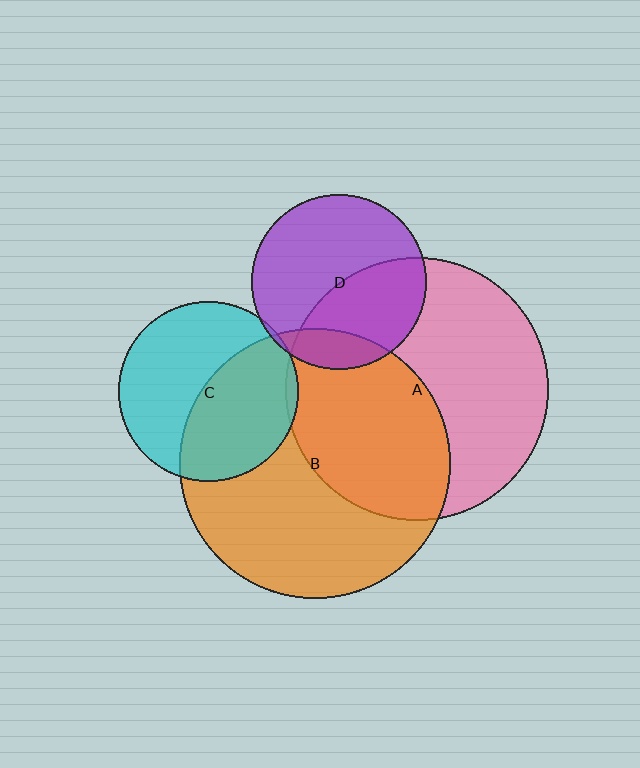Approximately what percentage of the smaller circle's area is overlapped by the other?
Approximately 45%.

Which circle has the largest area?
Circle B (orange).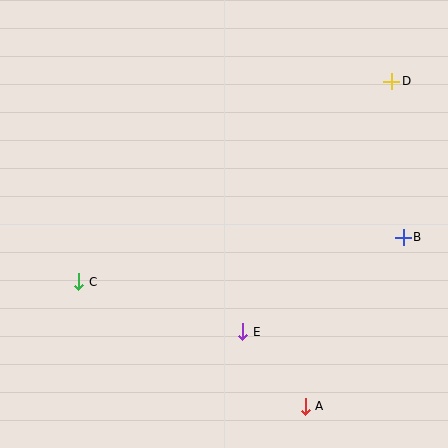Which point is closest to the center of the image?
Point E at (243, 332) is closest to the center.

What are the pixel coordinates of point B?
Point B is at (403, 237).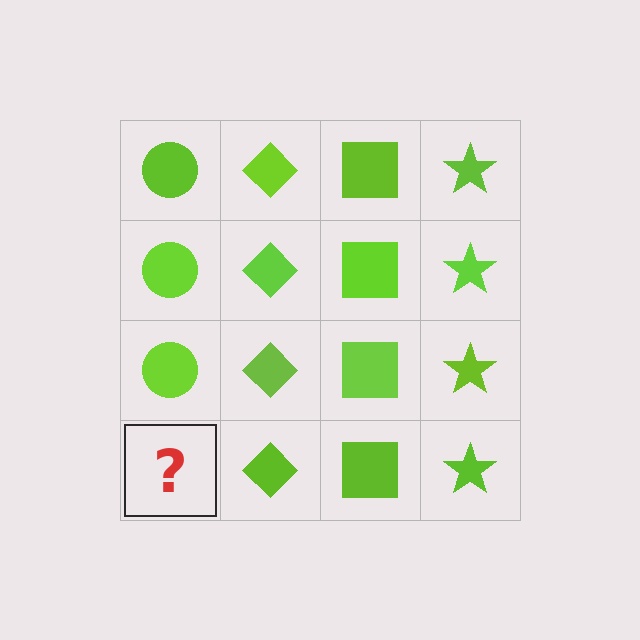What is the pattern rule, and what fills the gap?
The rule is that each column has a consistent shape. The gap should be filled with a lime circle.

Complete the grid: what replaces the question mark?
The question mark should be replaced with a lime circle.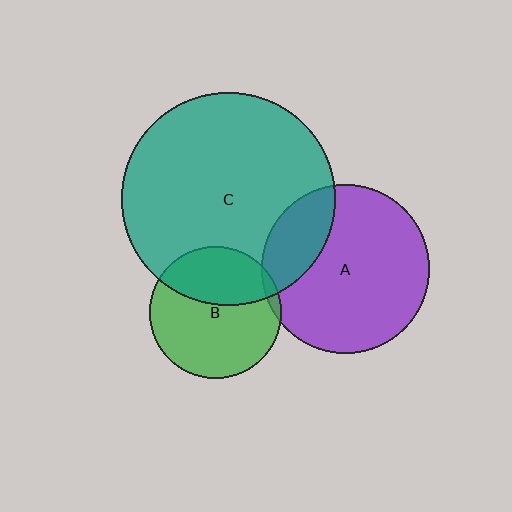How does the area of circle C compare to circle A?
Approximately 1.6 times.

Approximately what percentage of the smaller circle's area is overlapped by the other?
Approximately 35%.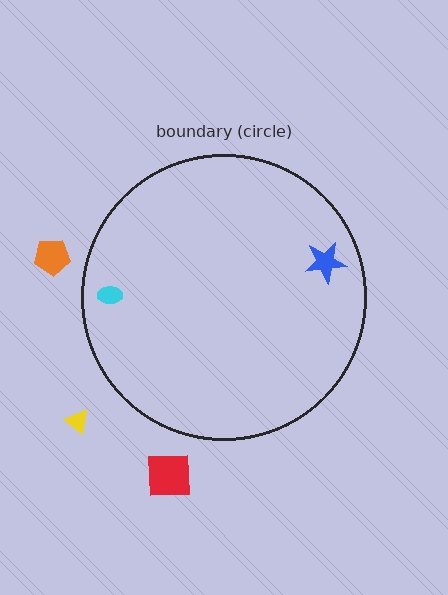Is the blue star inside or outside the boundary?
Inside.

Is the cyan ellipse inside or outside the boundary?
Inside.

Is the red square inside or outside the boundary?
Outside.